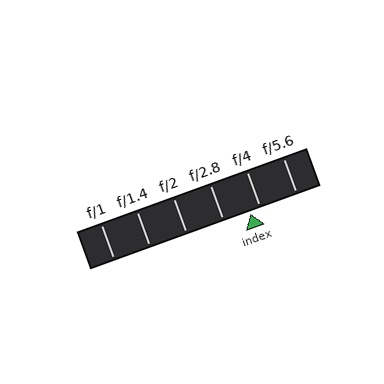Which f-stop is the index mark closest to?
The index mark is closest to f/4.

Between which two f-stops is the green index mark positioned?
The index mark is between f/2.8 and f/4.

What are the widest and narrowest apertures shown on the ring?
The widest aperture shown is f/1 and the narrowest is f/5.6.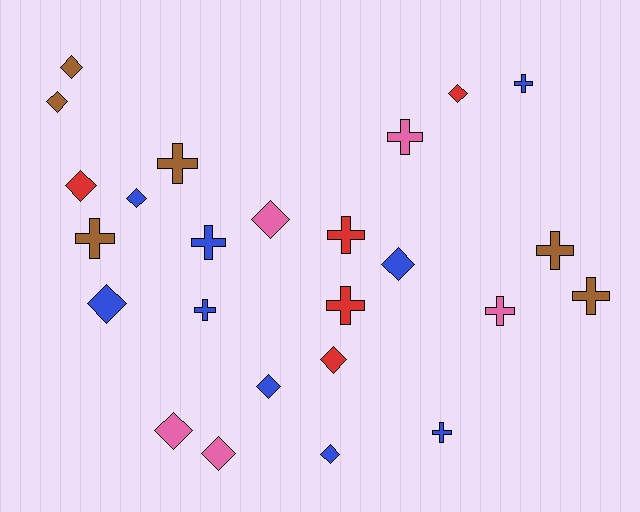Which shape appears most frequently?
Diamond, with 13 objects.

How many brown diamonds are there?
There are 2 brown diamonds.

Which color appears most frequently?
Blue, with 9 objects.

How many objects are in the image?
There are 25 objects.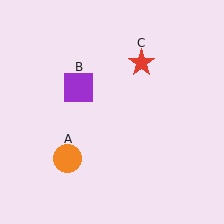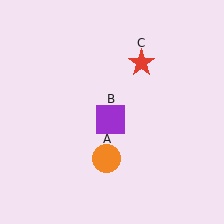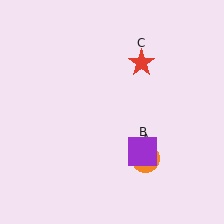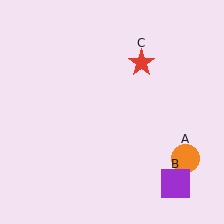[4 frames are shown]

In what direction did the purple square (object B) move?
The purple square (object B) moved down and to the right.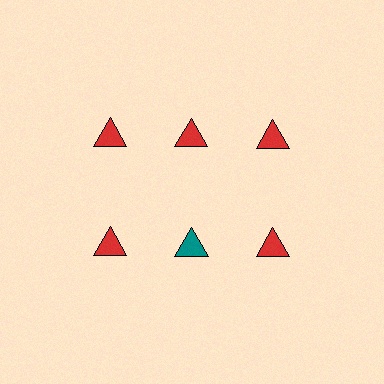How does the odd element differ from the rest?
It has a different color: teal instead of red.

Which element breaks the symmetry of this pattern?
The teal triangle in the second row, second from left column breaks the symmetry. All other shapes are red triangles.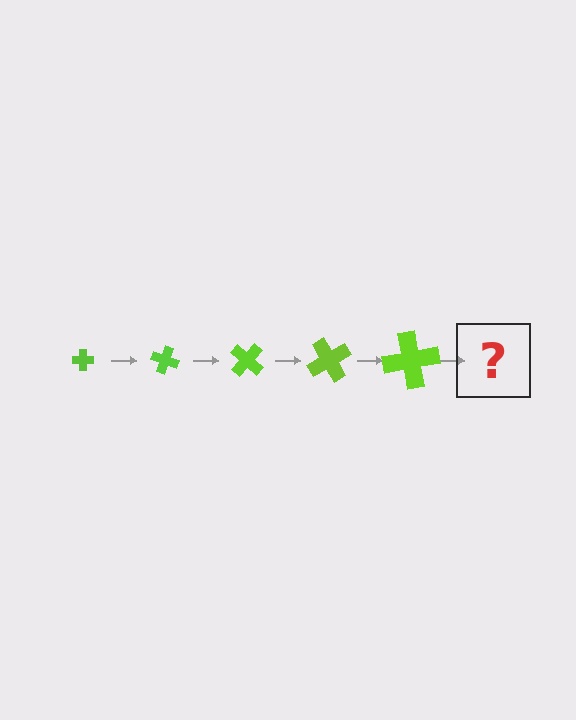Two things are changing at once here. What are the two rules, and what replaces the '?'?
The two rules are that the cross grows larger each step and it rotates 20 degrees each step. The '?' should be a cross, larger than the previous one and rotated 100 degrees from the start.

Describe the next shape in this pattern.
It should be a cross, larger than the previous one and rotated 100 degrees from the start.